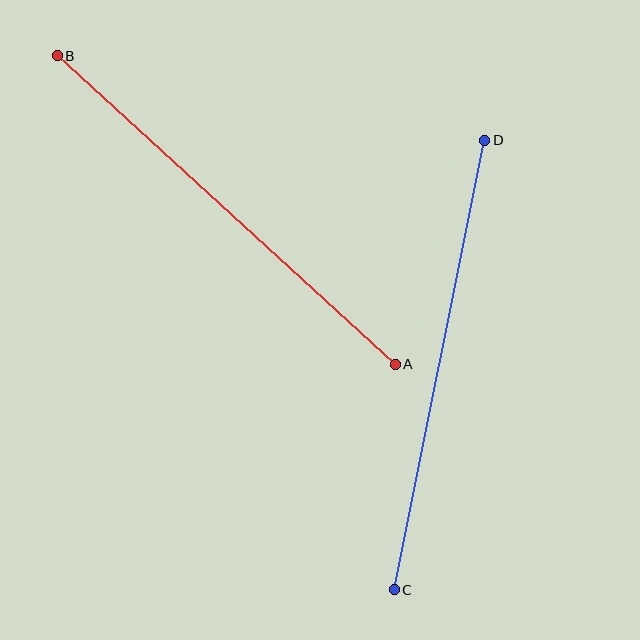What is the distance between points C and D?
The distance is approximately 459 pixels.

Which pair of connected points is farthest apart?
Points C and D are farthest apart.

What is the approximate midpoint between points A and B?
The midpoint is at approximately (226, 210) pixels.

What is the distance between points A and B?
The distance is approximately 458 pixels.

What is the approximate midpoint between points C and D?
The midpoint is at approximately (440, 365) pixels.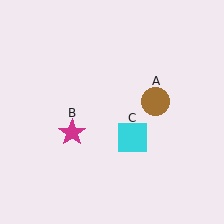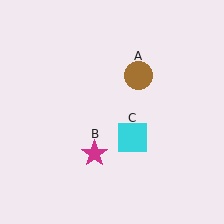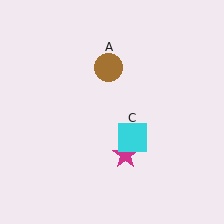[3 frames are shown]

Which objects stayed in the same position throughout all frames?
Cyan square (object C) remained stationary.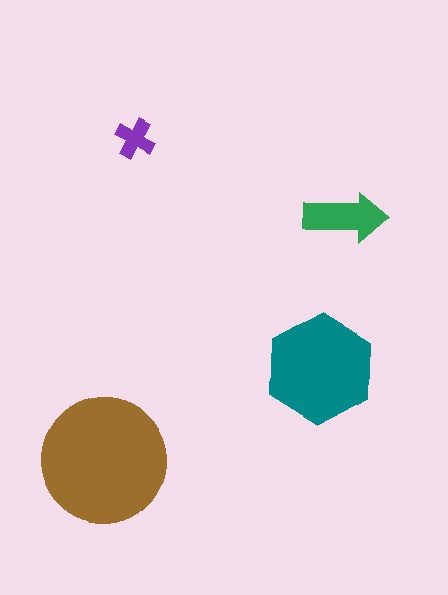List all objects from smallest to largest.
The purple cross, the green arrow, the teal hexagon, the brown circle.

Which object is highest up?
The purple cross is topmost.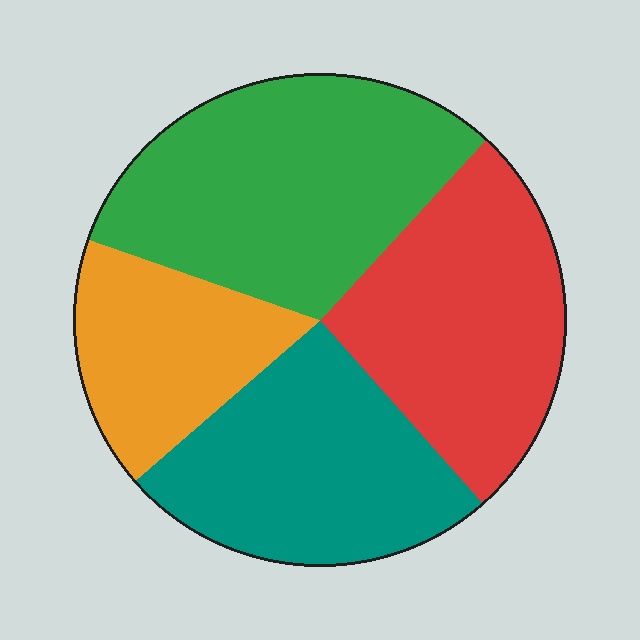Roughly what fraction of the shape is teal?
Teal covers 25% of the shape.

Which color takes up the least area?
Orange, at roughly 15%.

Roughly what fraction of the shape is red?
Red covers 27% of the shape.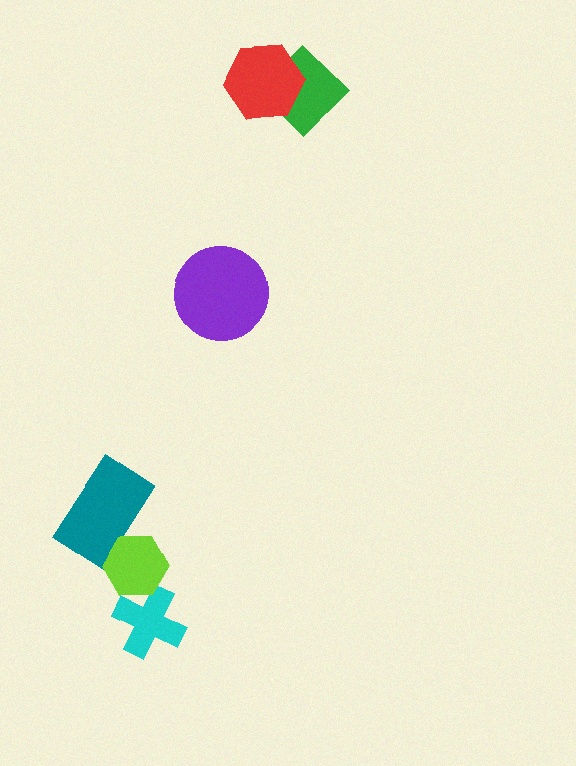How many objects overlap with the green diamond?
1 object overlaps with the green diamond.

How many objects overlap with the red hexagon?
1 object overlaps with the red hexagon.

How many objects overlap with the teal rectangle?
1 object overlaps with the teal rectangle.